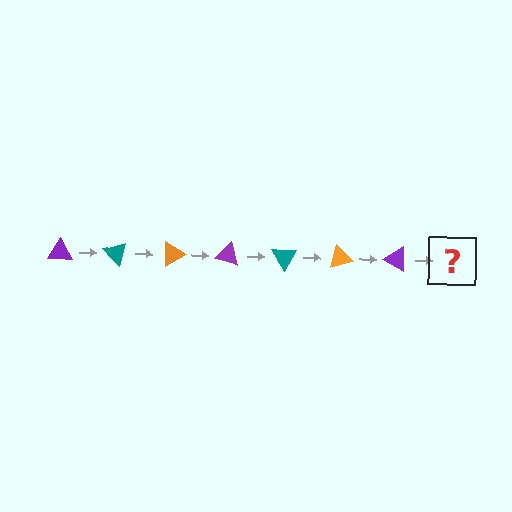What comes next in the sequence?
The next element should be a teal triangle, rotated 315 degrees from the start.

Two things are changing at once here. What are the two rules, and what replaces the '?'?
The two rules are that it rotates 45 degrees each step and the color cycles through purple, teal, and orange. The '?' should be a teal triangle, rotated 315 degrees from the start.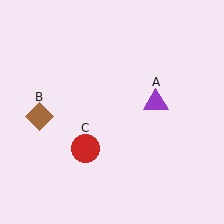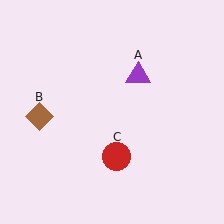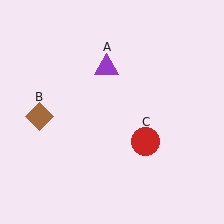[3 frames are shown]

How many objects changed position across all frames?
2 objects changed position: purple triangle (object A), red circle (object C).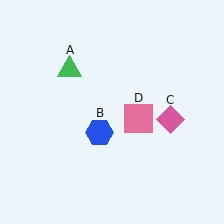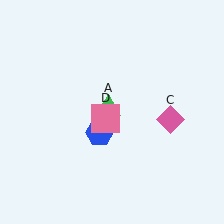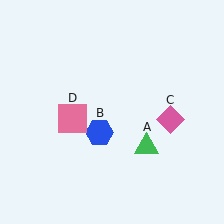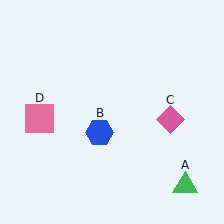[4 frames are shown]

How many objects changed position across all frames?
2 objects changed position: green triangle (object A), pink square (object D).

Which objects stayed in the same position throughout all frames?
Blue hexagon (object B) and pink diamond (object C) remained stationary.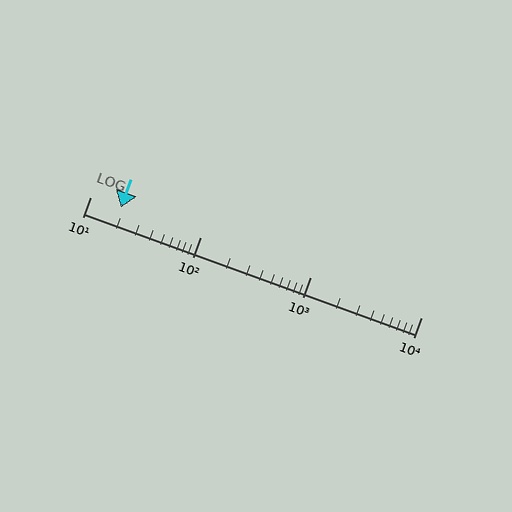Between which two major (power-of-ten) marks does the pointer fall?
The pointer is between 10 and 100.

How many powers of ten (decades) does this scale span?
The scale spans 3 decades, from 10 to 10000.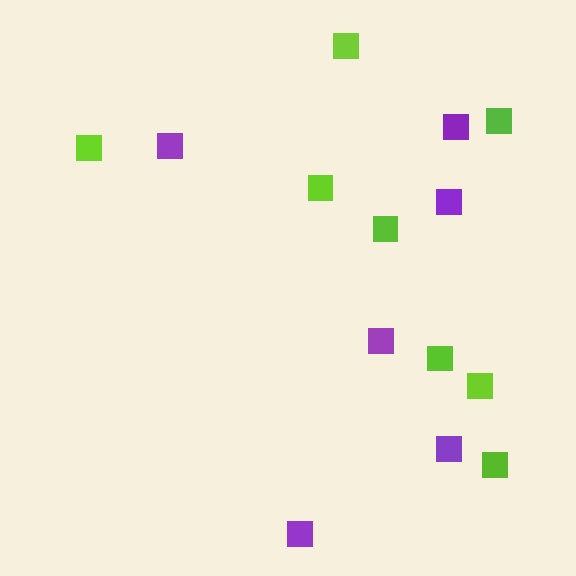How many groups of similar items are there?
There are 2 groups: one group of lime squares (8) and one group of purple squares (6).